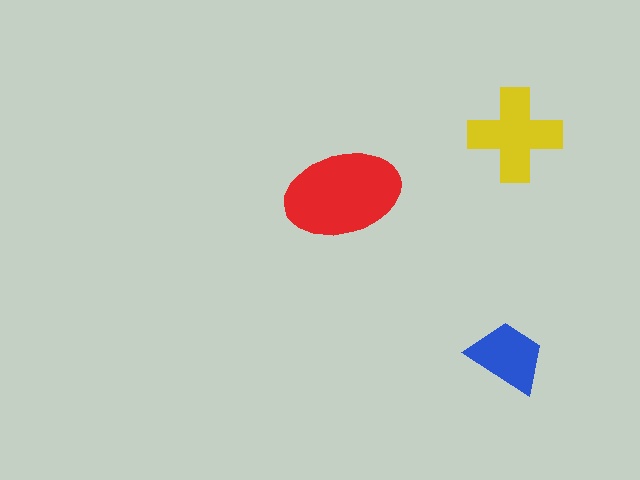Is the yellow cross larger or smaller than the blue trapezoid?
Larger.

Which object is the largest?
The red ellipse.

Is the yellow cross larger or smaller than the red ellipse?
Smaller.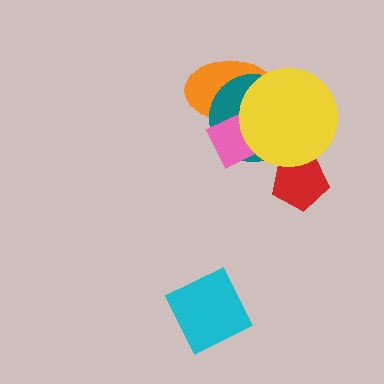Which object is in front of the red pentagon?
The yellow circle is in front of the red pentagon.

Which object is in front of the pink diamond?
The yellow circle is in front of the pink diamond.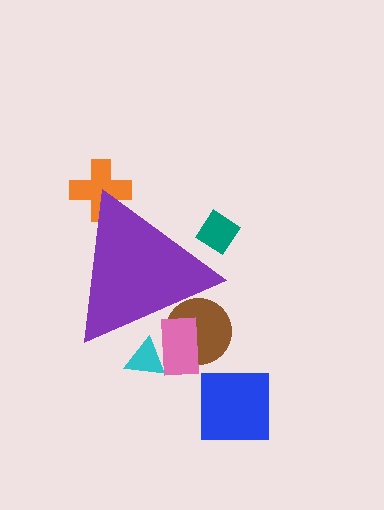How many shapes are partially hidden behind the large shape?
5 shapes are partially hidden.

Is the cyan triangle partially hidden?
Yes, the cyan triangle is partially hidden behind the purple triangle.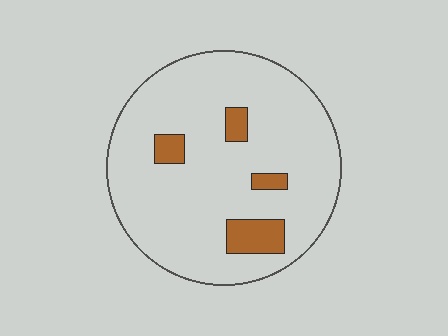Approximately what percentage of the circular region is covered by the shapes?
Approximately 10%.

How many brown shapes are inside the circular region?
4.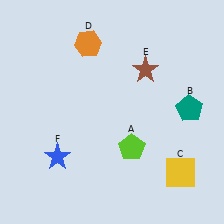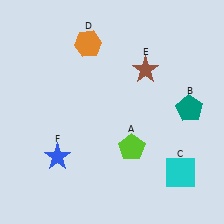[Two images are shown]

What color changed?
The square (C) changed from yellow in Image 1 to cyan in Image 2.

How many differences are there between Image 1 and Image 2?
There is 1 difference between the two images.